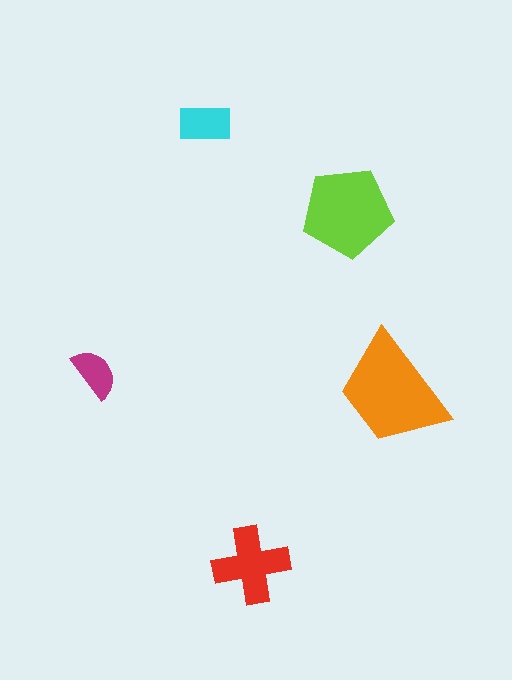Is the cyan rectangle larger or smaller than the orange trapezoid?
Smaller.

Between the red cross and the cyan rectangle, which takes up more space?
The red cross.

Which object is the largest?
The orange trapezoid.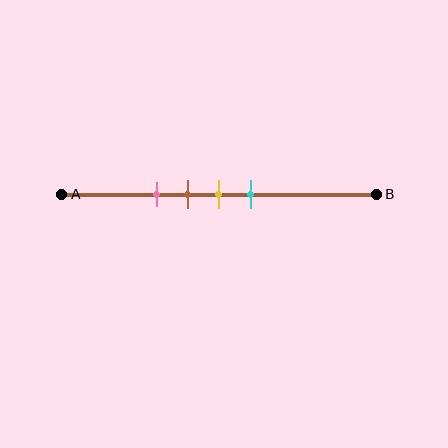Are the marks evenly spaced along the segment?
Yes, the marks are approximately evenly spaced.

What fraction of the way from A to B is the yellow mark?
The yellow mark is approximately 50% (0.5) of the way from A to B.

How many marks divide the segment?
There are 4 marks dividing the segment.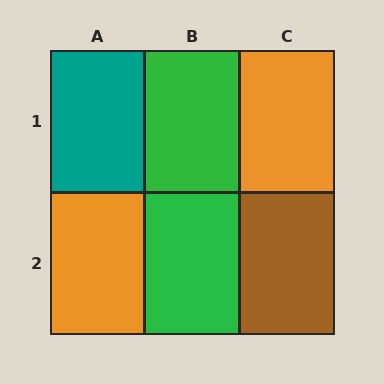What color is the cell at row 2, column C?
Brown.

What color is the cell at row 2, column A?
Orange.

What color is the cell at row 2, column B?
Green.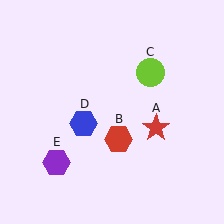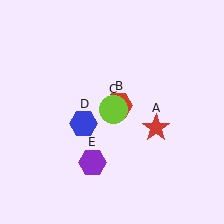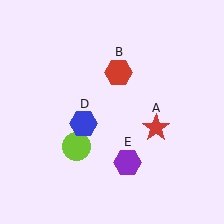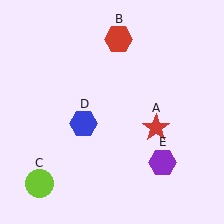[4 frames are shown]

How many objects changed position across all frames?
3 objects changed position: red hexagon (object B), lime circle (object C), purple hexagon (object E).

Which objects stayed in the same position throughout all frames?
Red star (object A) and blue hexagon (object D) remained stationary.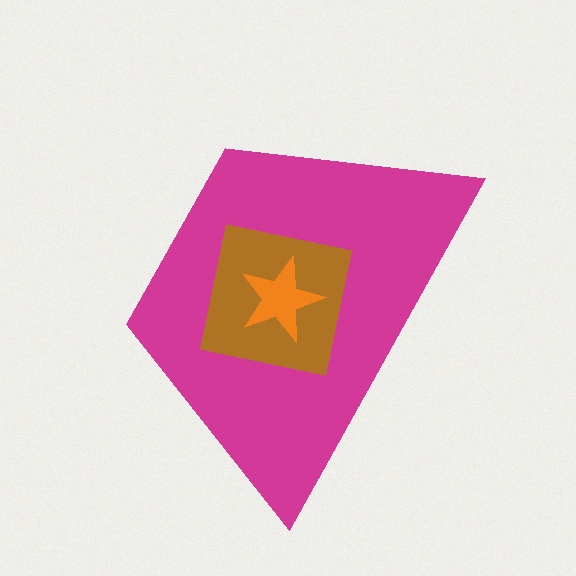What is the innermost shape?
The orange star.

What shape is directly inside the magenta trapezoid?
The brown square.